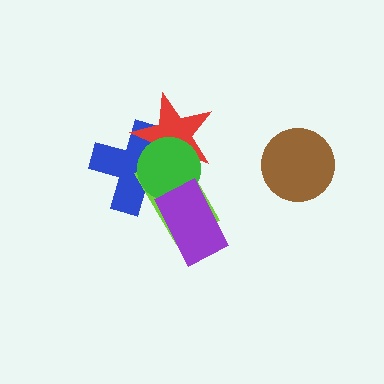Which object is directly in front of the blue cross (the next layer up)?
The red star is directly in front of the blue cross.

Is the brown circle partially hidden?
No, no other shape covers it.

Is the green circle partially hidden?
Yes, it is partially covered by another shape.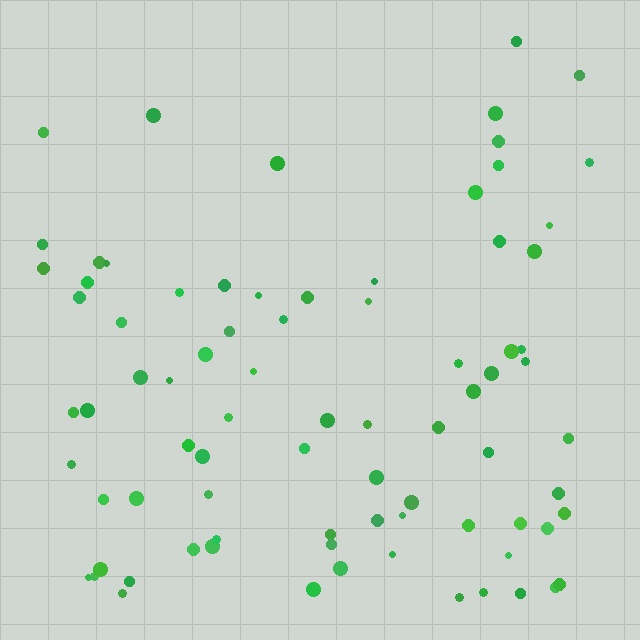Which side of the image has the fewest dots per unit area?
The top.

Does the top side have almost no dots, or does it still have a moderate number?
Still a moderate number, just noticeably fewer than the bottom.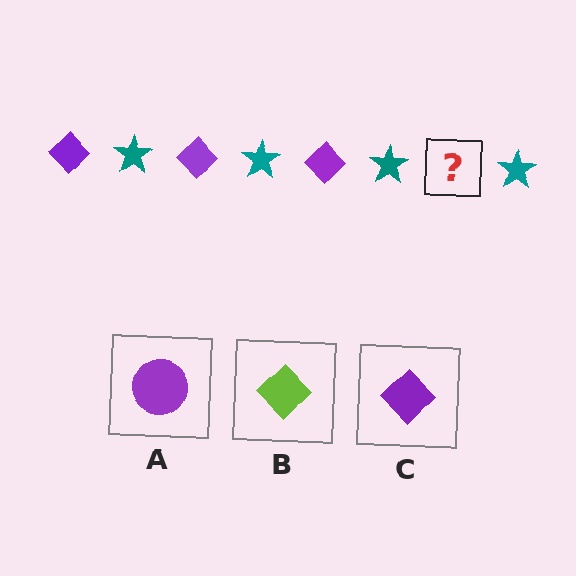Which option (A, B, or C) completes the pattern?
C.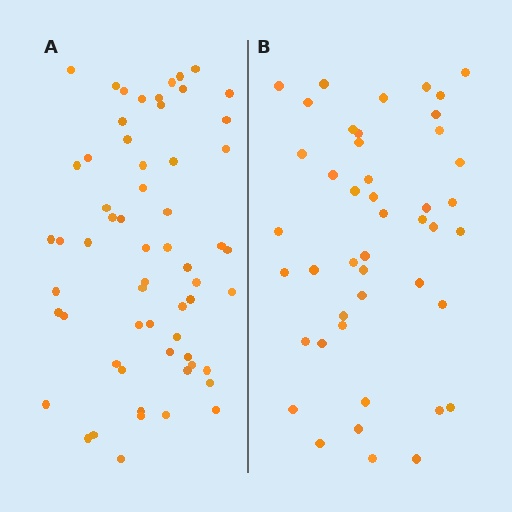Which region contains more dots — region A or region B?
Region A (the left region) has more dots.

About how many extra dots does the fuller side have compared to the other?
Region A has approximately 15 more dots than region B.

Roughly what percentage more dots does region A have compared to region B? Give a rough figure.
About 35% more.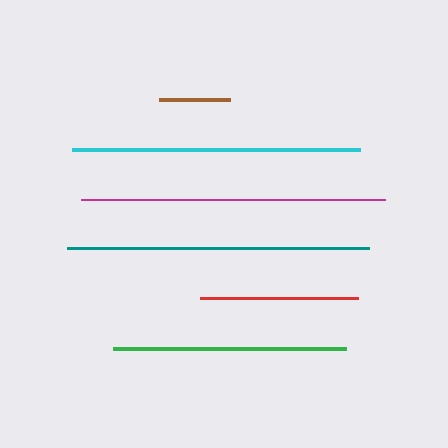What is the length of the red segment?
The red segment is approximately 158 pixels long.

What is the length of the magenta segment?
The magenta segment is approximately 304 pixels long.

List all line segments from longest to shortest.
From longest to shortest: magenta, teal, cyan, green, red, brown.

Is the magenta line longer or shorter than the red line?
The magenta line is longer than the red line.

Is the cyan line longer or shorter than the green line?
The cyan line is longer than the green line.